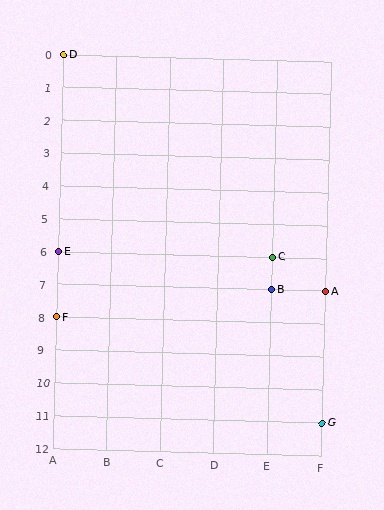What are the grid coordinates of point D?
Point D is at grid coordinates (A, 0).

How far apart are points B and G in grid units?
Points B and G are 1 column and 4 rows apart (about 4.1 grid units diagonally).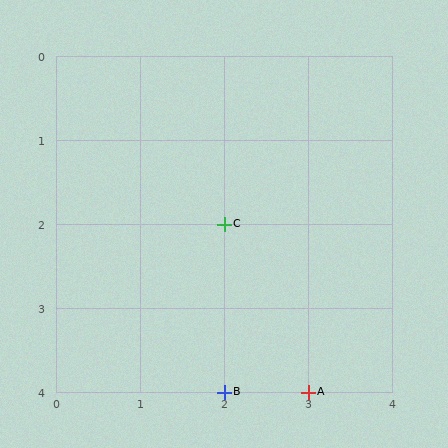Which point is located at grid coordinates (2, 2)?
Point C is at (2, 2).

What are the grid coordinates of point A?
Point A is at grid coordinates (3, 4).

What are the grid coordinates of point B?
Point B is at grid coordinates (2, 4).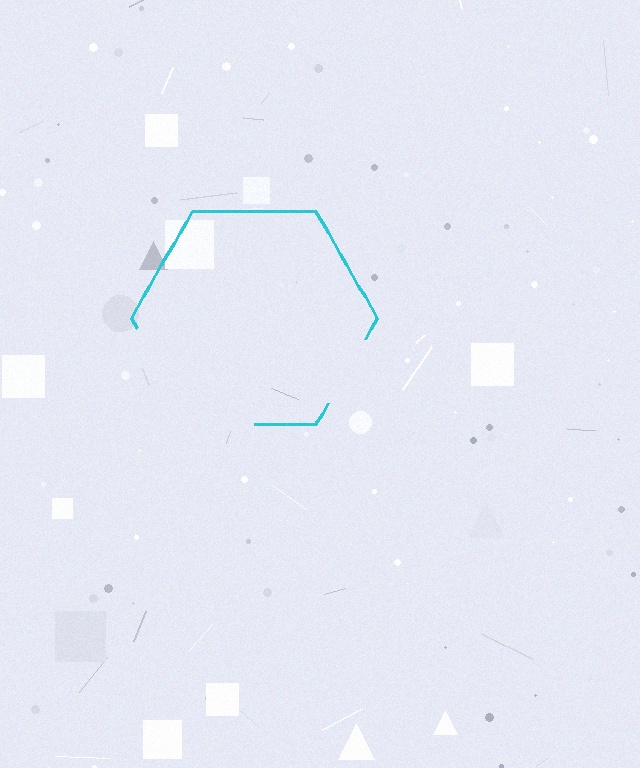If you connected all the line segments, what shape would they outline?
They would outline a hexagon.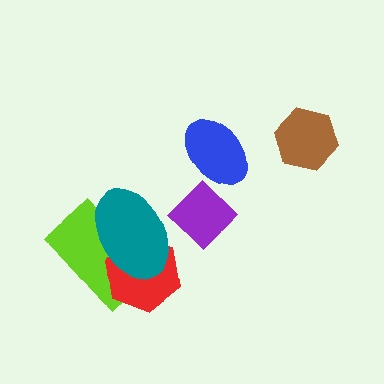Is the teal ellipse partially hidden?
No, no other shape covers it.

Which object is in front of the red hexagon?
The teal ellipse is in front of the red hexagon.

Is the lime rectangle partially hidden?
Yes, it is partially covered by another shape.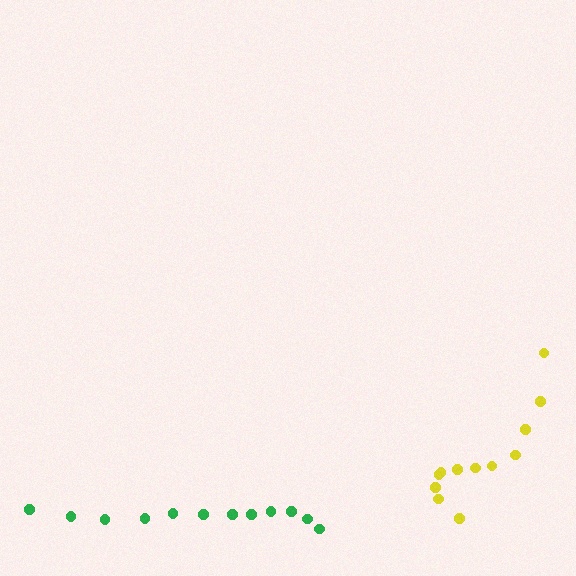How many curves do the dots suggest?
There are 2 distinct paths.